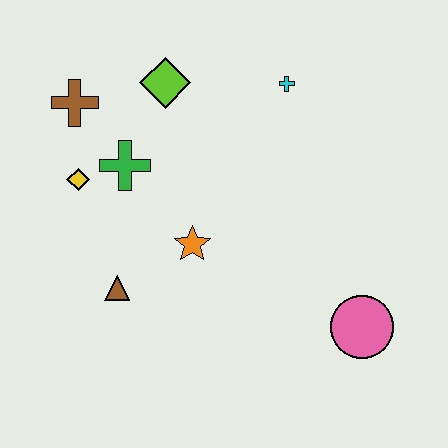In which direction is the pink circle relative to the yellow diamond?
The pink circle is to the right of the yellow diamond.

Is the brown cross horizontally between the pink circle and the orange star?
No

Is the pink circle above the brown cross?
No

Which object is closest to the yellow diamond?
The green cross is closest to the yellow diamond.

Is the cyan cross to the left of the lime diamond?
No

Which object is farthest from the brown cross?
The pink circle is farthest from the brown cross.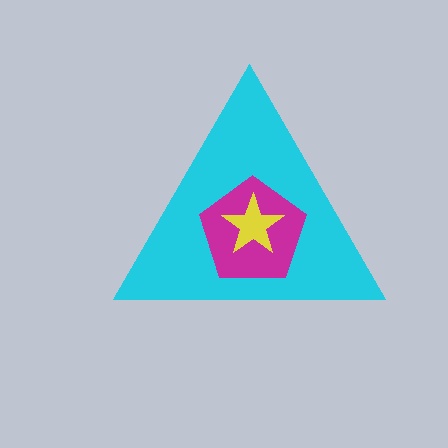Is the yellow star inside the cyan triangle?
Yes.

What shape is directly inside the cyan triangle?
The magenta pentagon.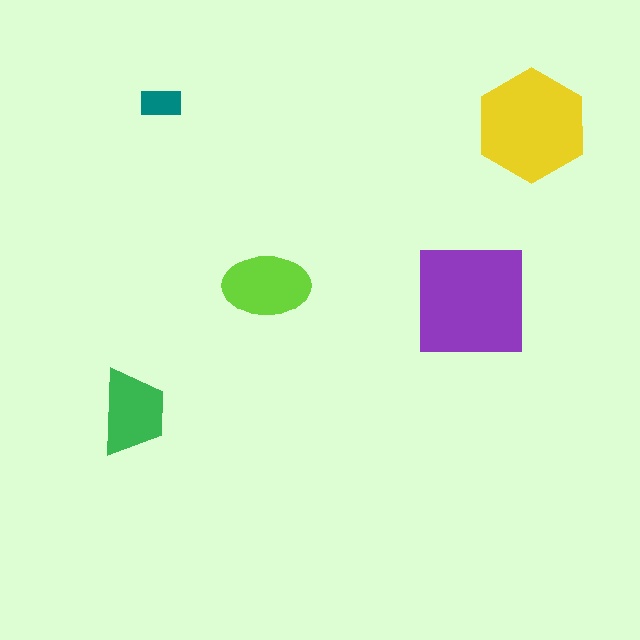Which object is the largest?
The purple square.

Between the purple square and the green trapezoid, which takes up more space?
The purple square.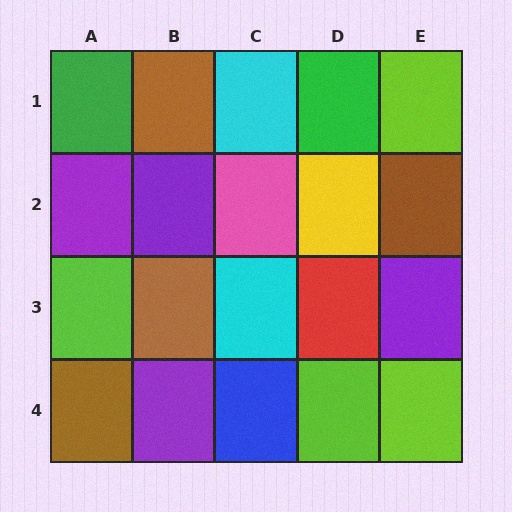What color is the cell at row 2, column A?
Purple.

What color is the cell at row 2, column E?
Brown.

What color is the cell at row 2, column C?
Pink.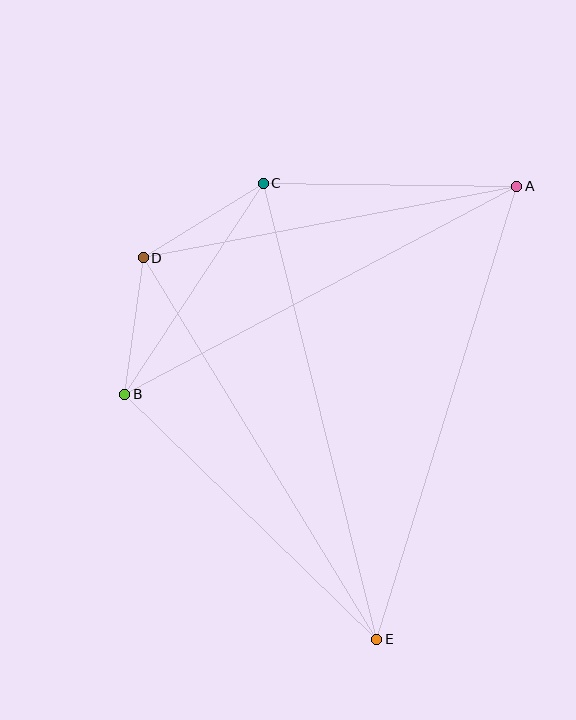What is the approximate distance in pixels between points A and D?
The distance between A and D is approximately 380 pixels.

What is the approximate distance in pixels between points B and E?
The distance between B and E is approximately 352 pixels.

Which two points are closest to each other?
Points B and D are closest to each other.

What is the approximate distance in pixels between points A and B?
The distance between A and B is approximately 444 pixels.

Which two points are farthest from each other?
Points A and E are farthest from each other.